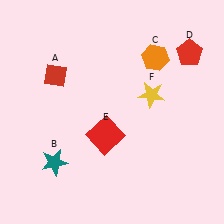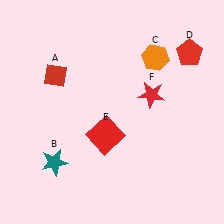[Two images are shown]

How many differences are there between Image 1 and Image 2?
There is 1 difference between the two images.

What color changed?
The star (F) changed from yellow in Image 1 to red in Image 2.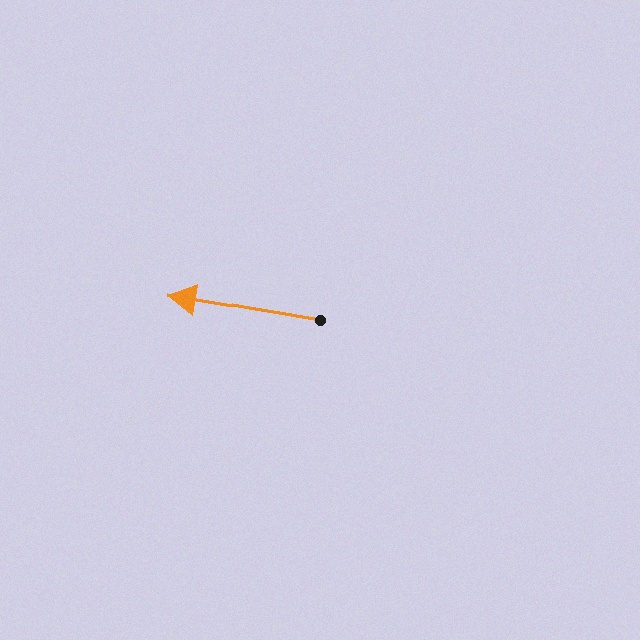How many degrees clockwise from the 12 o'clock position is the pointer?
Approximately 279 degrees.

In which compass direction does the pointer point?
West.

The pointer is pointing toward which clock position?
Roughly 9 o'clock.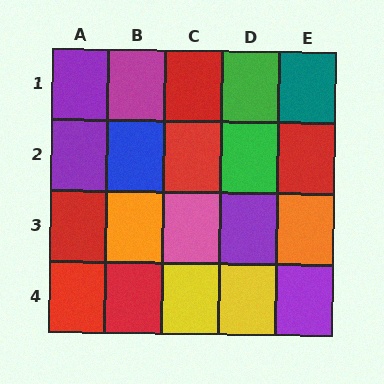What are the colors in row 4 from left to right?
Red, red, yellow, yellow, purple.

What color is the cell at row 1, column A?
Purple.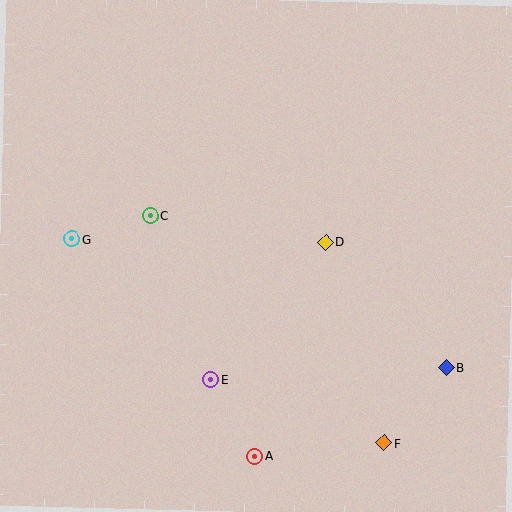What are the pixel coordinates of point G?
Point G is at (72, 239).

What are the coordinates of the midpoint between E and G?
The midpoint between E and G is at (141, 309).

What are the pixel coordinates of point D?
Point D is at (325, 242).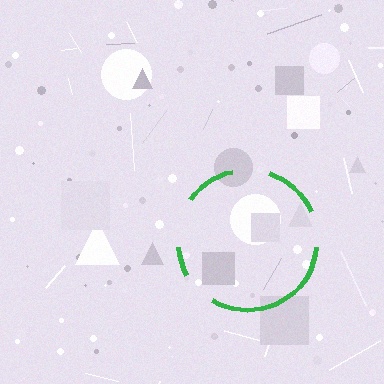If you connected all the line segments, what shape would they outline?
They would outline a circle.